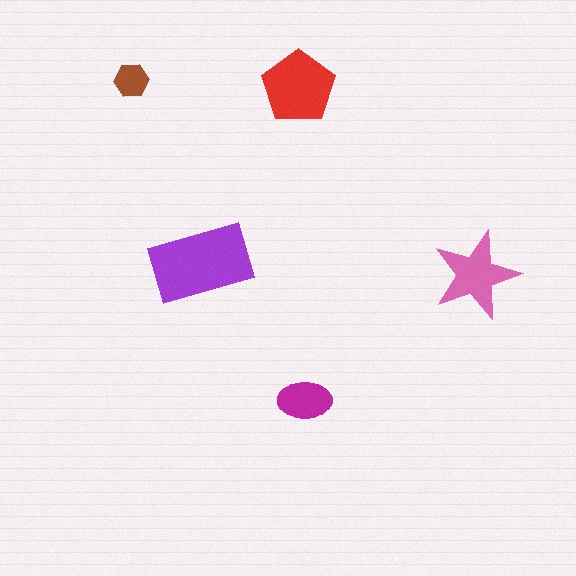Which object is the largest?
The purple rectangle.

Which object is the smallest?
The brown hexagon.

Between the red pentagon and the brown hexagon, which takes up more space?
The red pentagon.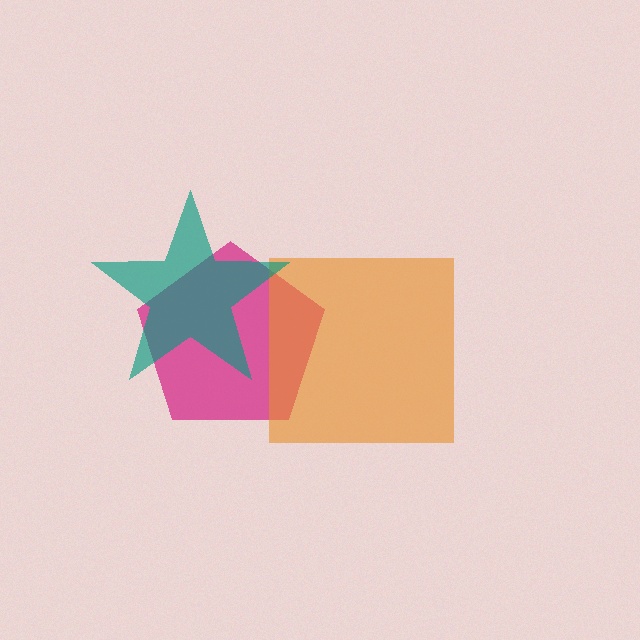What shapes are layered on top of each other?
The layered shapes are: a magenta pentagon, an orange square, a teal star.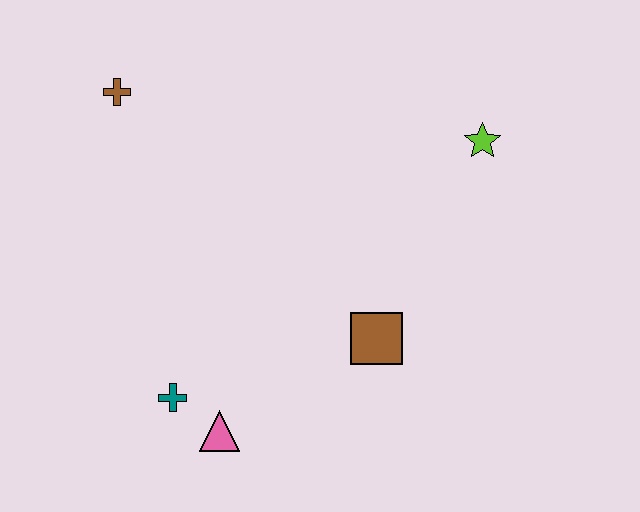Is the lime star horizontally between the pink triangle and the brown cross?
No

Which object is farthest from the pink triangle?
The lime star is farthest from the pink triangle.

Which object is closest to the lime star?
The brown square is closest to the lime star.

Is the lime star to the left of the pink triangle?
No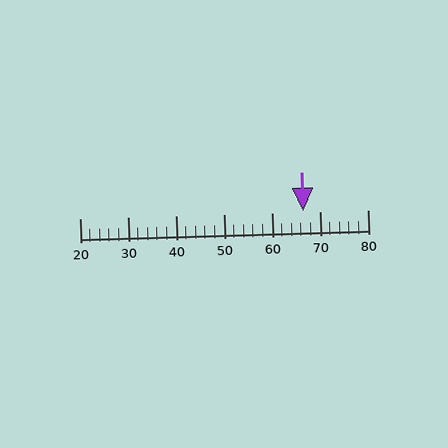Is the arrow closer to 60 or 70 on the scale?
The arrow is closer to 70.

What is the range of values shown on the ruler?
The ruler shows values from 20 to 80.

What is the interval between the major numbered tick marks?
The major tick marks are spaced 10 units apart.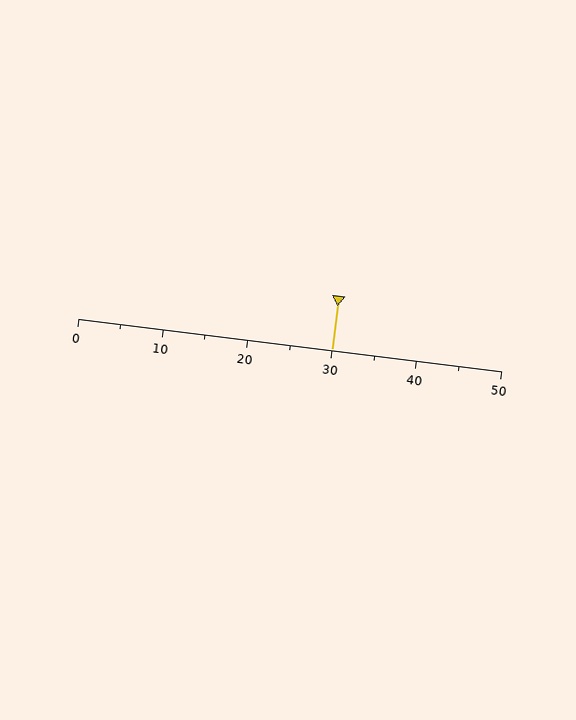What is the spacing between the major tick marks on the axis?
The major ticks are spaced 10 apart.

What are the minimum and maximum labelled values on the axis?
The axis runs from 0 to 50.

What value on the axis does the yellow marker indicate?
The marker indicates approximately 30.